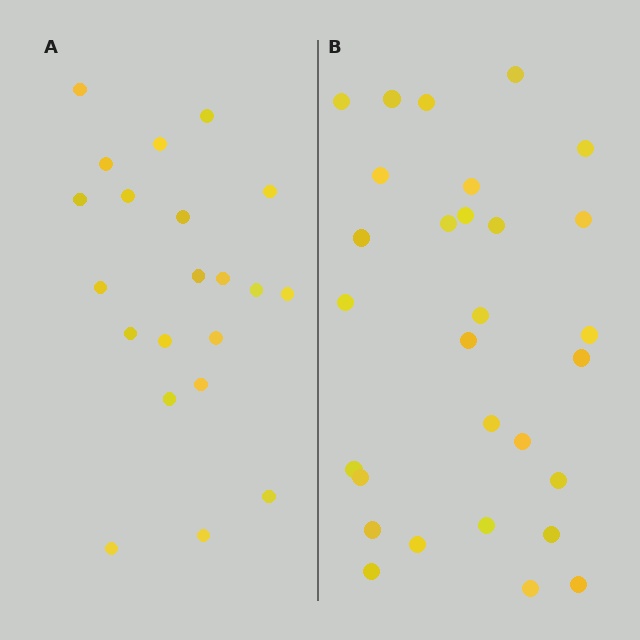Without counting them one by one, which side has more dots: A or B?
Region B (the right region) has more dots.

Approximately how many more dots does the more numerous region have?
Region B has roughly 8 or so more dots than region A.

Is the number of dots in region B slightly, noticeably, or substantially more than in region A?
Region B has noticeably more, but not dramatically so. The ratio is roughly 1.4 to 1.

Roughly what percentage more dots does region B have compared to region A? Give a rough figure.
About 40% more.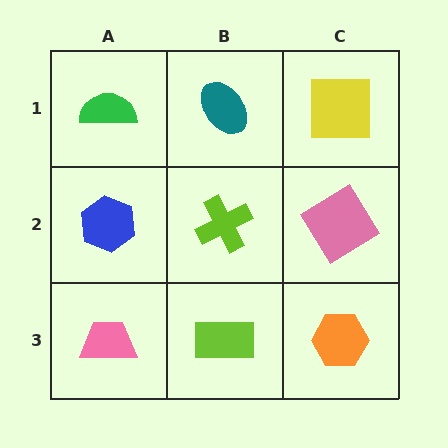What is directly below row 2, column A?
A pink trapezoid.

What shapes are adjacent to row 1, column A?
A blue hexagon (row 2, column A), a teal ellipse (row 1, column B).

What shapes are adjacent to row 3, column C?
A pink diamond (row 2, column C), a lime rectangle (row 3, column B).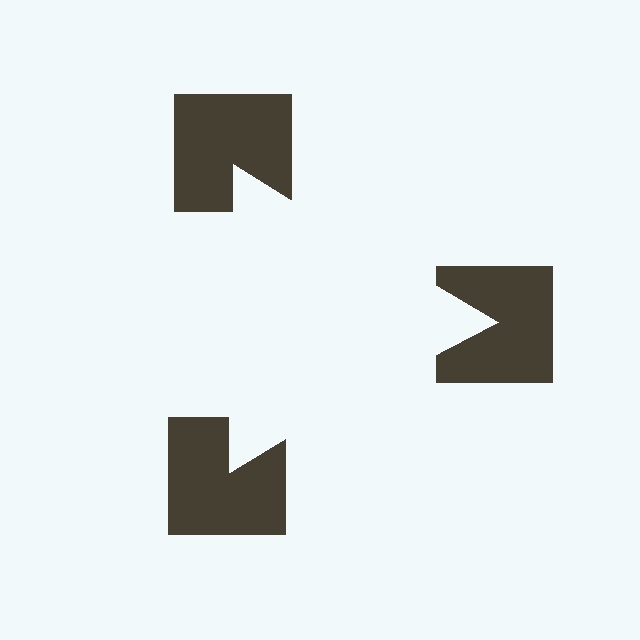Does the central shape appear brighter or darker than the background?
It typically appears slightly brighter than the background, even though no actual brightness change is drawn.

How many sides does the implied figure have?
3 sides.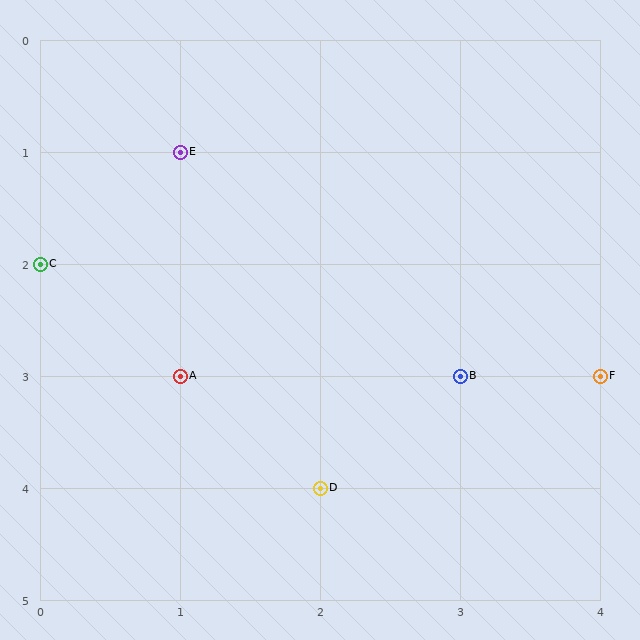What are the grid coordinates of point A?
Point A is at grid coordinates (1, 3).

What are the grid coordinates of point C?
Point C is at grid coordinates (0, 2).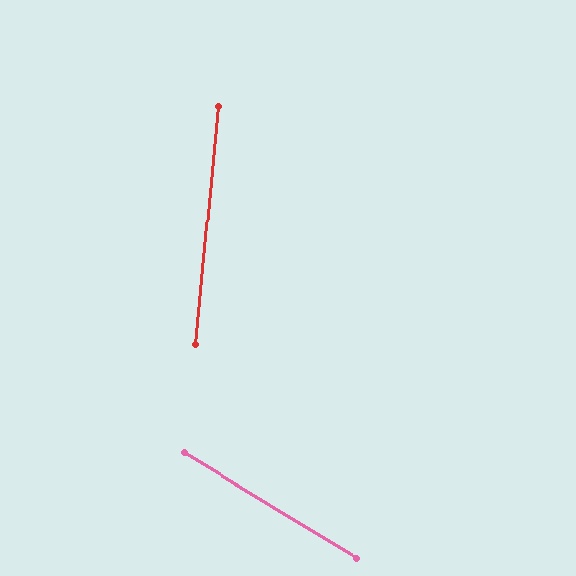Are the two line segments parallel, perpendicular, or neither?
Neither parallel nor perpendicular — they differ by about 64°.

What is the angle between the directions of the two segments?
Approximately 64 degrees.